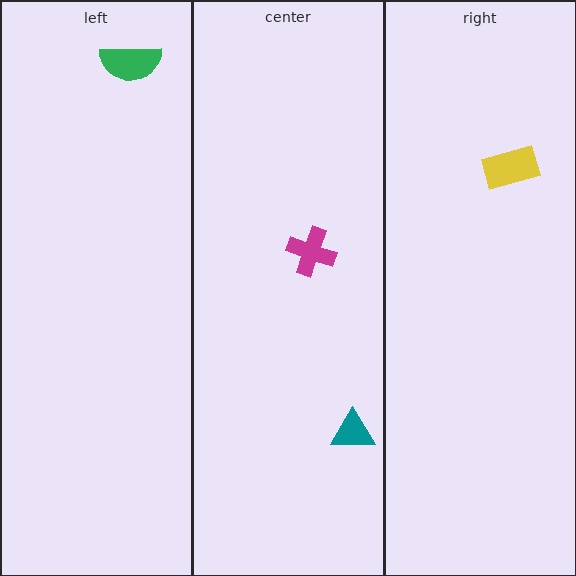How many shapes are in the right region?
1.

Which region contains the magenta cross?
The center region.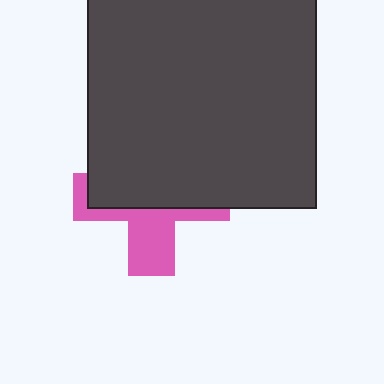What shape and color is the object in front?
The object in front is a dark gray square.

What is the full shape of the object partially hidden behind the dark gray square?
The partially hidden object is a pink cross.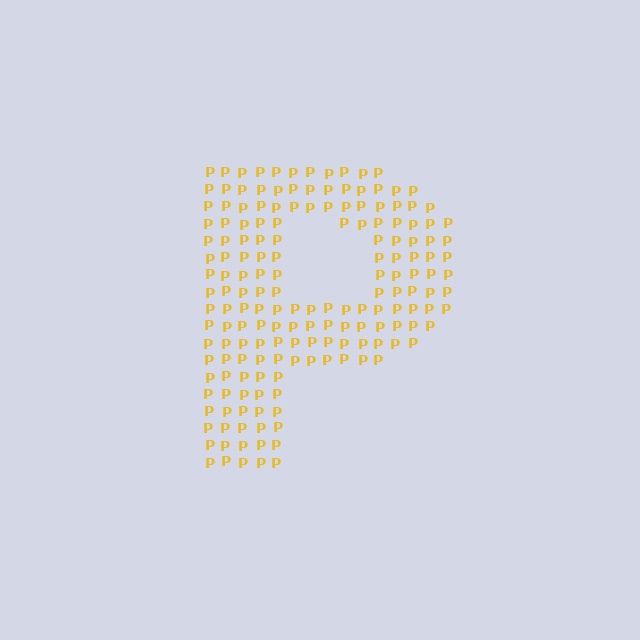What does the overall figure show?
The overall figure shows the letter P.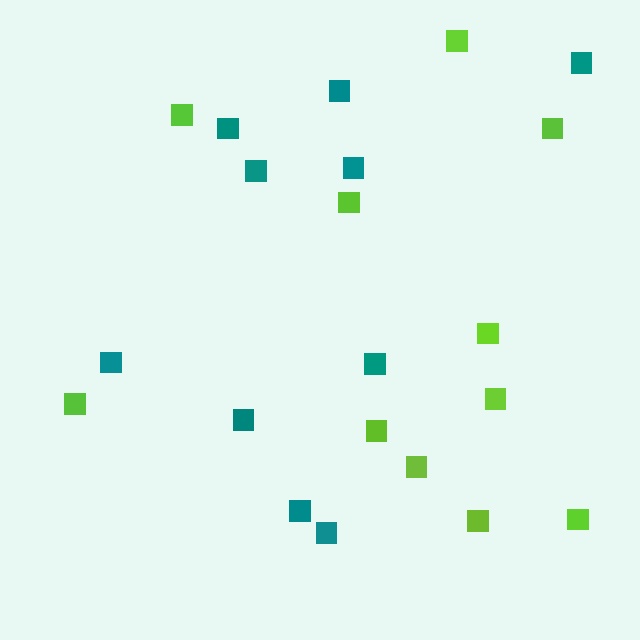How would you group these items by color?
There are 2 groups: one group of teal squares (10) and one group of lime squares (11).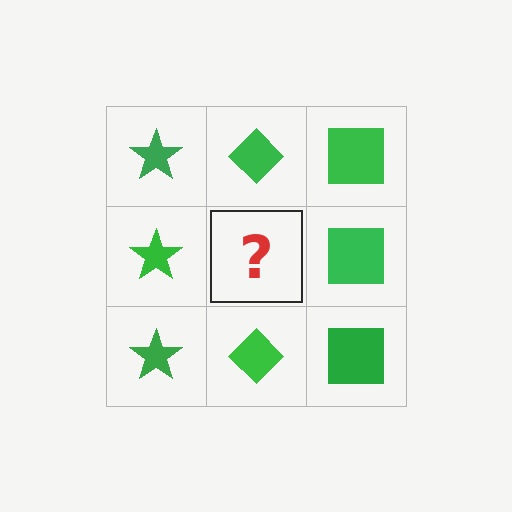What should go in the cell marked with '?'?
The missing cell should contain a green diamond.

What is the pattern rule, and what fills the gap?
The rule is that each column has a consistent shape. The gap should be filled with a green diamond.